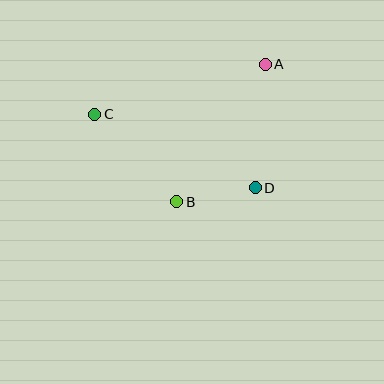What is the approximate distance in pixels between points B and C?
The distance between B and C is approximately 120 pixels.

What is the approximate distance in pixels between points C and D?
The distance between C and D is approximately 176 pixels.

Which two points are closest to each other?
Points B and D are closest to each other.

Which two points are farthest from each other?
Points A and C are farthest from each other.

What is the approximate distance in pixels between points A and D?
The distance between A and D is approximately 124 pixels.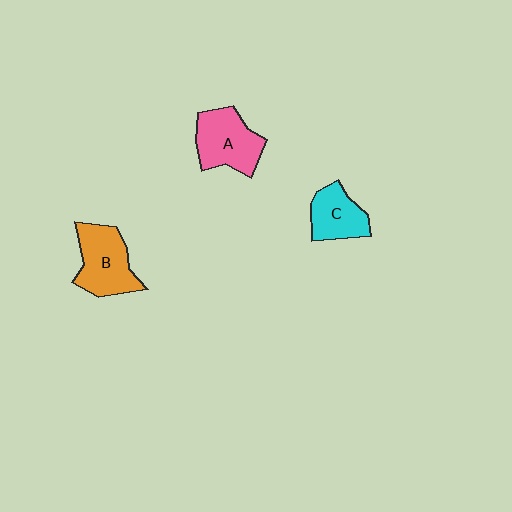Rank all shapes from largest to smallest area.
From largest to smallest: B (orange), A (pink), C (cyan).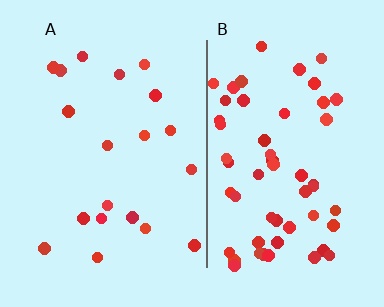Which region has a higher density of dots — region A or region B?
B (the right).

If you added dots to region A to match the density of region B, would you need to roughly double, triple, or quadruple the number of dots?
Approximately triple.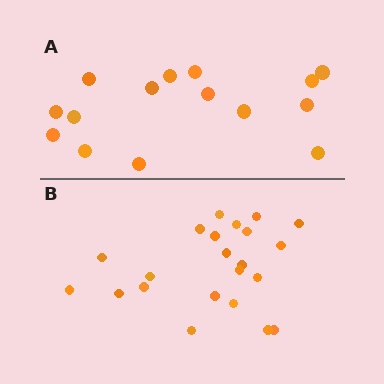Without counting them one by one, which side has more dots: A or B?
Region B (the bottom region) has more dots.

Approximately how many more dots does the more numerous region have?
Region B has roughly 8 or so more dots than region A.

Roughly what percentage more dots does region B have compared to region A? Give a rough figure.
About 45% more.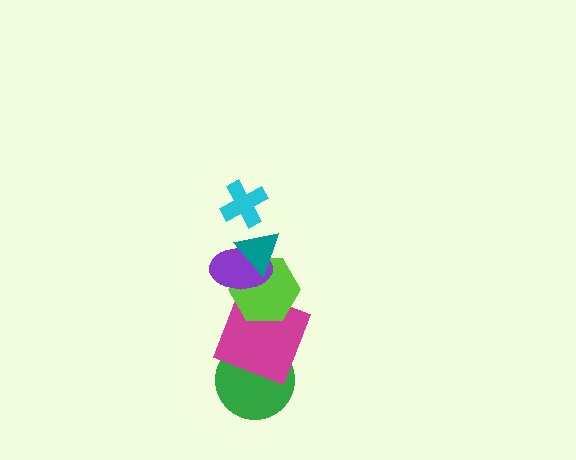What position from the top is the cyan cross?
The cyan cross is 1st from the top.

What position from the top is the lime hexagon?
The lime hexagon is 4th from the top.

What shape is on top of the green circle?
The magenta square is on top of the green circle.